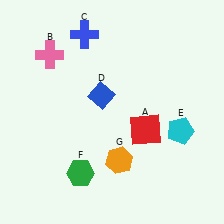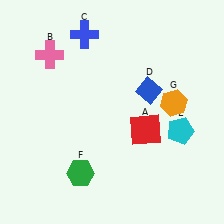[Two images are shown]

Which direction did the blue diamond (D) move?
The blue diamond (D) moved right.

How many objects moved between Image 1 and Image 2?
2 objects moved between the two images.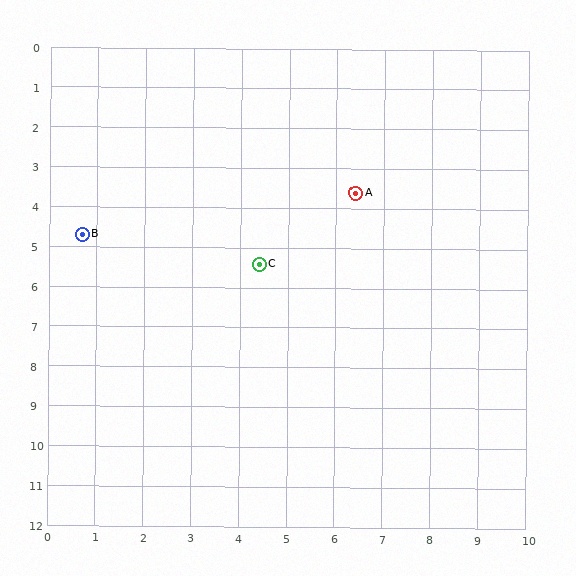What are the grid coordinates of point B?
Point B is at approximately (0.7, 4.7).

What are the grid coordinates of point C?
Point C is at approximately (4.4, 5.4).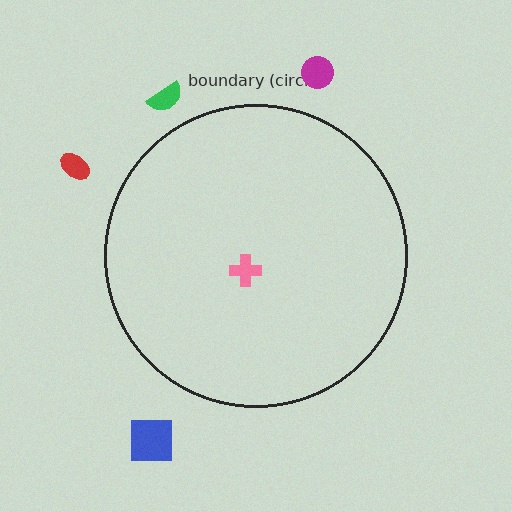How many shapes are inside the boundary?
1 inside, 4 outside.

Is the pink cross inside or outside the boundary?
Inside.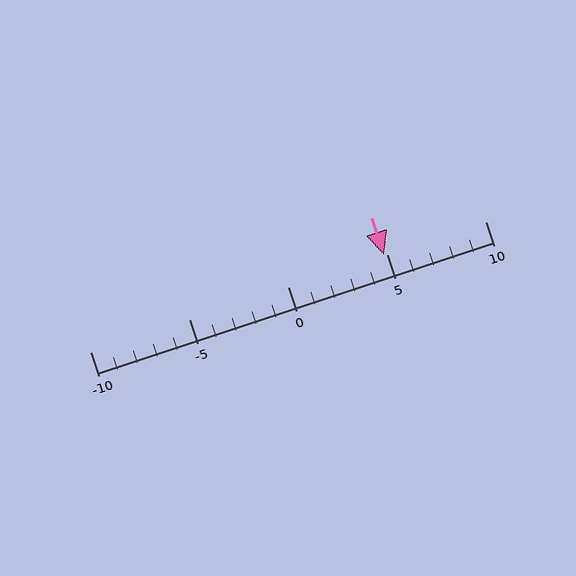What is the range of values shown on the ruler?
The ruler shows values from -10 to 10.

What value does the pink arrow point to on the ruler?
The pink arrow points to approximately 5.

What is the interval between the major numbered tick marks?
The major tick marks are spaced 5 units apart.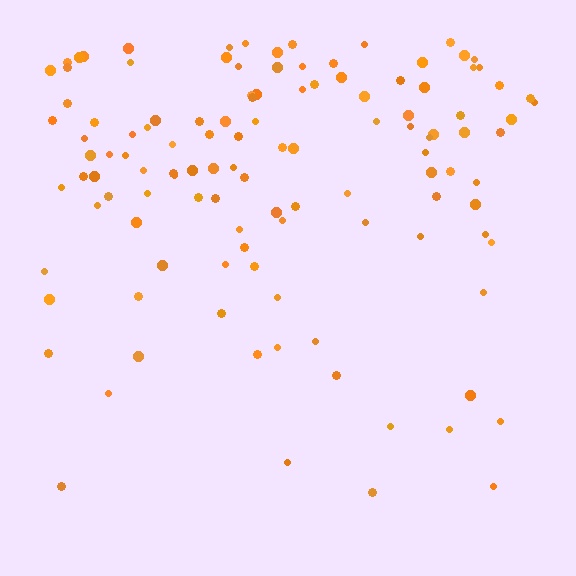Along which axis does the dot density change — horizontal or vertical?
Vertical.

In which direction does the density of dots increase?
From bottom to top, with the top side densest.